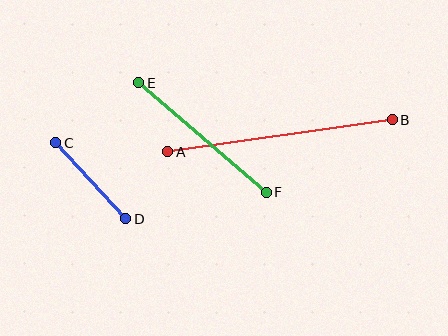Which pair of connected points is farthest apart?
Points A and B are farthest apart.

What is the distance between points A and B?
The distance is approximately 227 pixels.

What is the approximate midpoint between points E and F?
The midpoint is at approximately (202, 137) pixels.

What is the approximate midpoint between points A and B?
The midpoint is at approximately (280, 136) pixels.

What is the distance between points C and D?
The distance is approximately 103 pixels.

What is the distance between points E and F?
The distance is approximately 168 pixels.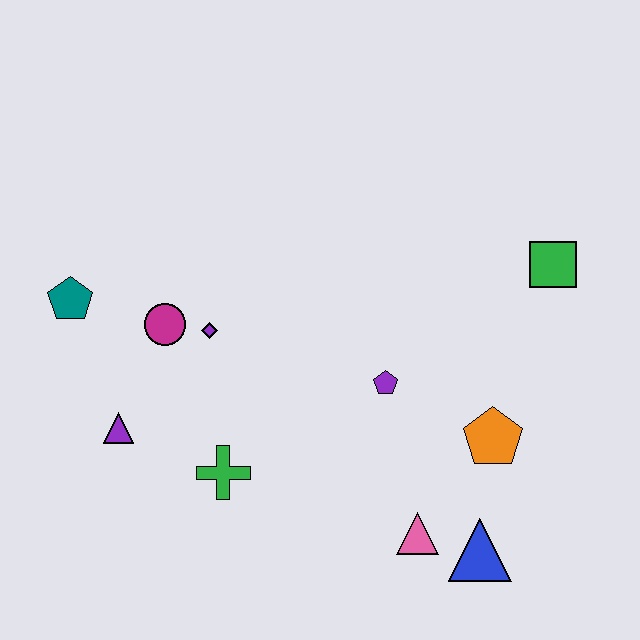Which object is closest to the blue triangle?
The pink triangle is closest to the blue triangle.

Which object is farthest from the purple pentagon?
The teal pentagon is farthest from the purple pentagon.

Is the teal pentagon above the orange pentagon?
Yes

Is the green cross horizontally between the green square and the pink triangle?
No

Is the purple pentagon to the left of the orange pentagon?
Yes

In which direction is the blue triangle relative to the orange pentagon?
The blue triangle is below the orange pentagon.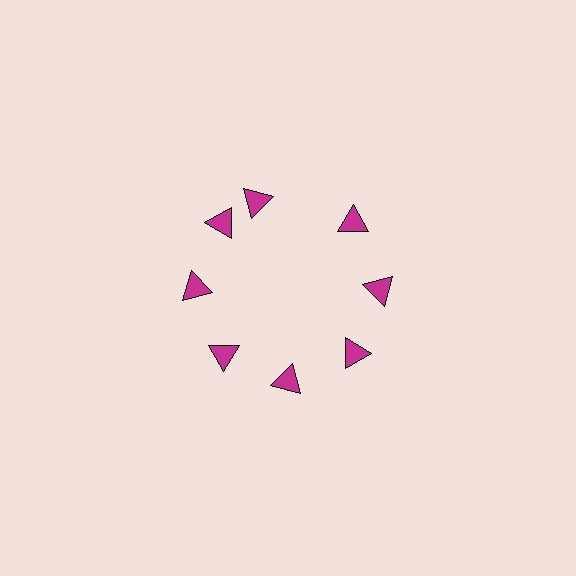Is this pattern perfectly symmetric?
No. The 8 magenta triangles are arranged in a ring, but one element near the 12 o'clock position is rotated out of alignment along the ring, breaking the 8-fold rotational symmetry.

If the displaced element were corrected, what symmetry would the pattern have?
It would have 8-fold rotational symmetry — the pattern would map onto itself every 45 degrees.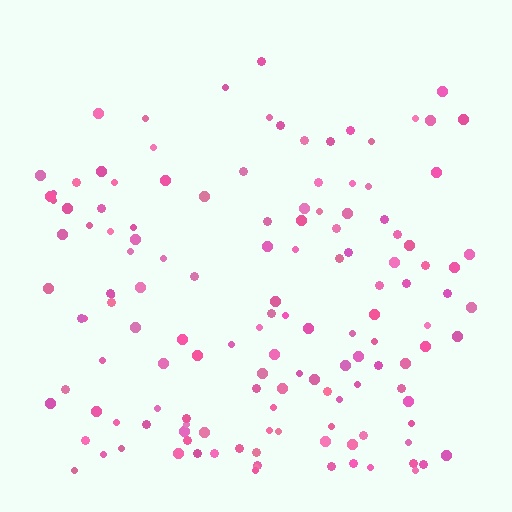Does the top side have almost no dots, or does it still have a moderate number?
Still a moderate number, just noticeably fewer than the bottom.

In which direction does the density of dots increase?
From top to bottom, with the bottom side densest.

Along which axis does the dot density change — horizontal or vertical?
Vertical.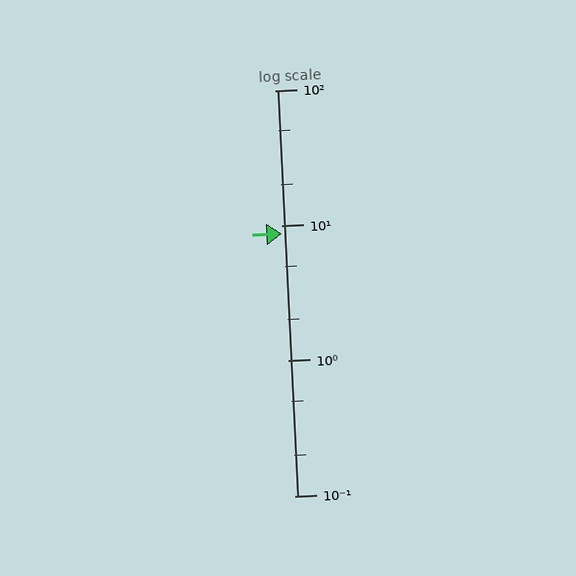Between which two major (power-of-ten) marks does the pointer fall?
The pointer is between 1 and 10.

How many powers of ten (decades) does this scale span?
The scale spans 3 decades, from 0.1 to 100.